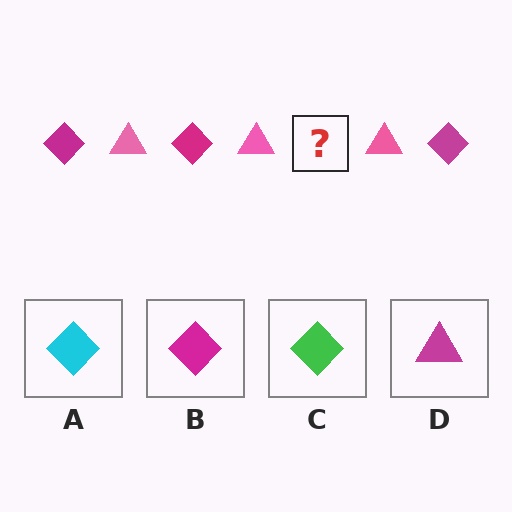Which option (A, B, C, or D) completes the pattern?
B.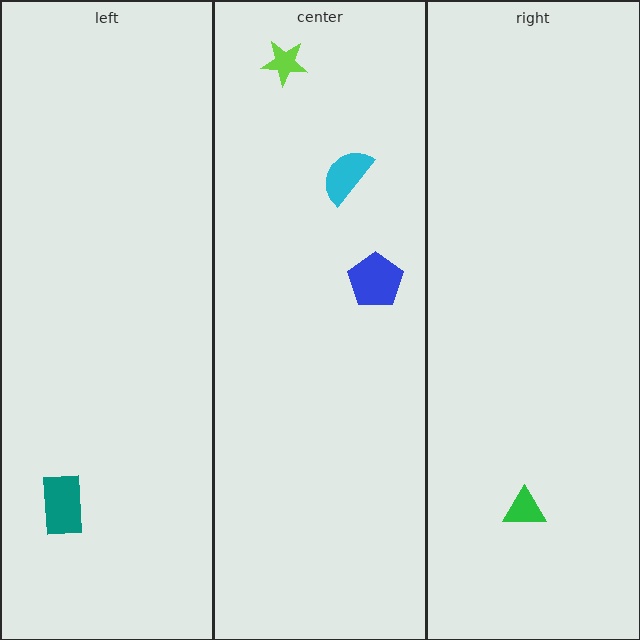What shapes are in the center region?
The lime star, the cyan semicircle, the blue pentagon.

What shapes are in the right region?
The green triangle.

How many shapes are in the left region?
1.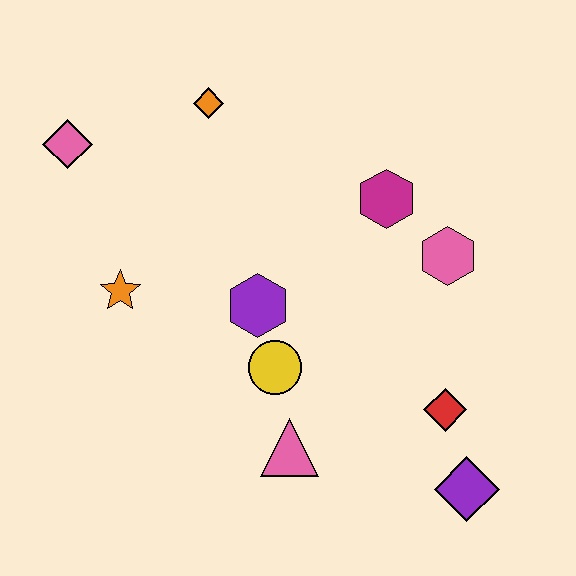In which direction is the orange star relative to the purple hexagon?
The orange star is to the left of the purple hexagon.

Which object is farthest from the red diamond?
The pink diamond is farthest from the red diamond.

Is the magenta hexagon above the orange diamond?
No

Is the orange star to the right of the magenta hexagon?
No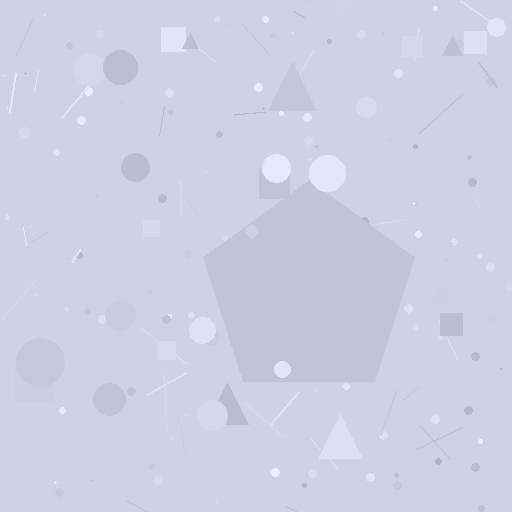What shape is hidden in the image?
A pentagon is hidden in the image.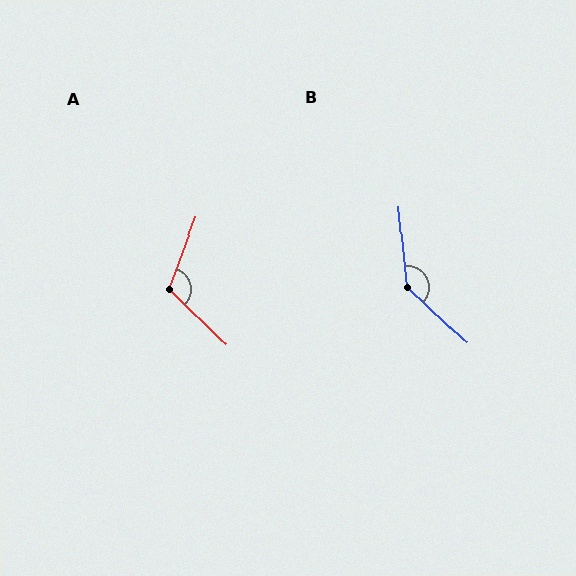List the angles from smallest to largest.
A (114°), B (139°).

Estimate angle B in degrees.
Approximately 139 degrees.